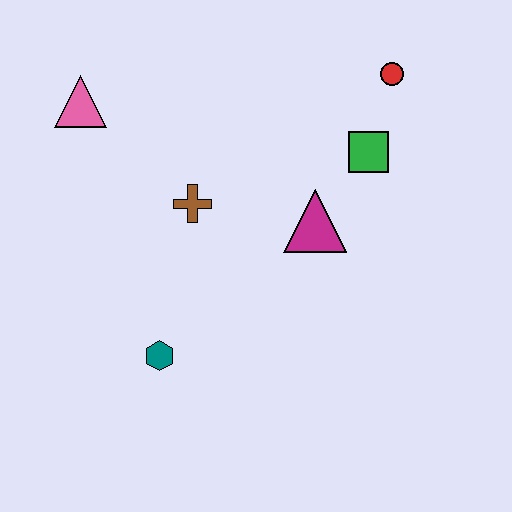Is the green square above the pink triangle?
No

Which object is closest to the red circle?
The green square is closest to the red circle.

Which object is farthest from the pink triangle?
The red circle is farthest from the pink triangle.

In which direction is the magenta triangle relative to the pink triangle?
The magenta triangle is to the right of the pink triangle.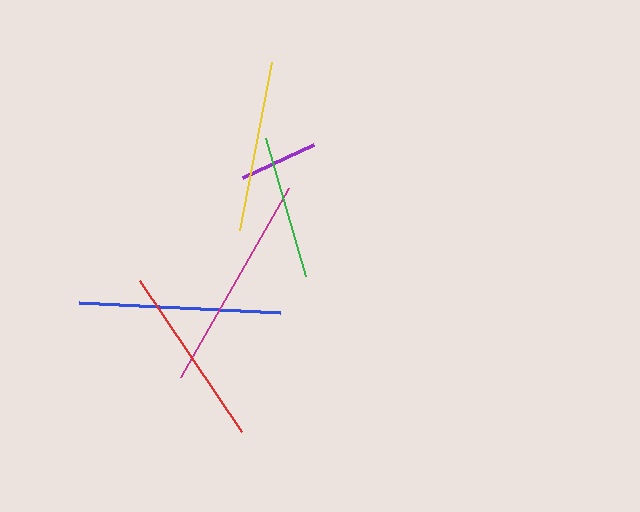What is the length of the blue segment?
The blue segment is approximately 201 pixels long.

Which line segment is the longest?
The magenta line is the longest at approximately 219 pixels.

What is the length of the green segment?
The green segment is approximately 143 pixels long.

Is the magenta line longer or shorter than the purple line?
The magenta line is longer than the purple line.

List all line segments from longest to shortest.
From longest to shortest: magenta, blue, red, yellow, green, purple.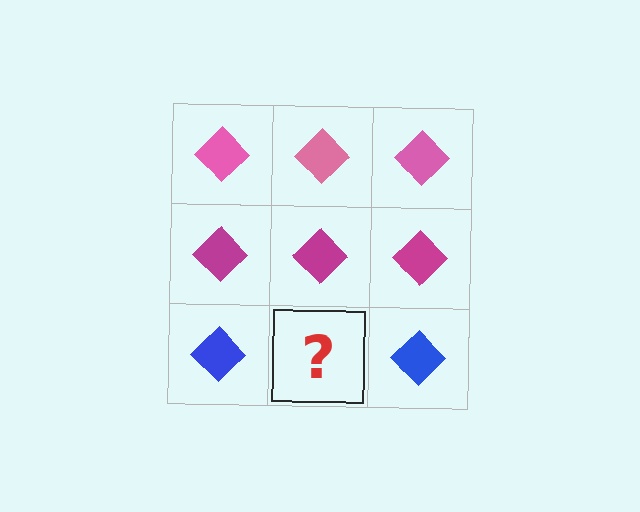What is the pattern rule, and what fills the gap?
The rule is that each row has a consistent color. The gap should be filled with a blue diamond.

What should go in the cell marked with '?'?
The missing cell should contain a blue diamond.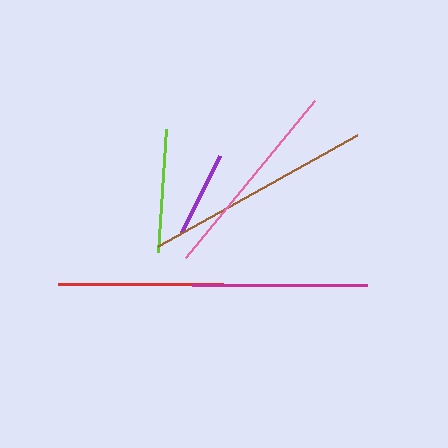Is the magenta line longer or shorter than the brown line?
The brown line is longer than the magenta line.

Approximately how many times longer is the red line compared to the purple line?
The red line is approximately 1.9 times the length of the purple line.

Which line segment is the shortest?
The purple line is the shortest at approximately 87 pixels.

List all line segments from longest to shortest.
From longest to shortest: brown, pink, magenta, red, lime, purple.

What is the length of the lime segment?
The lime segment is approximately 123 pixels long.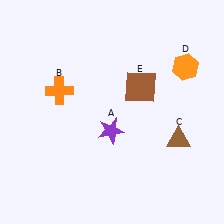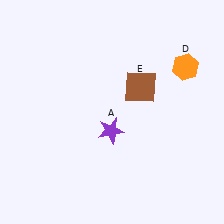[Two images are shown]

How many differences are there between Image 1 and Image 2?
There are 2 differences between the two images.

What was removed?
The brown triangle (C), the orange cross (B) were removed in Image 2.